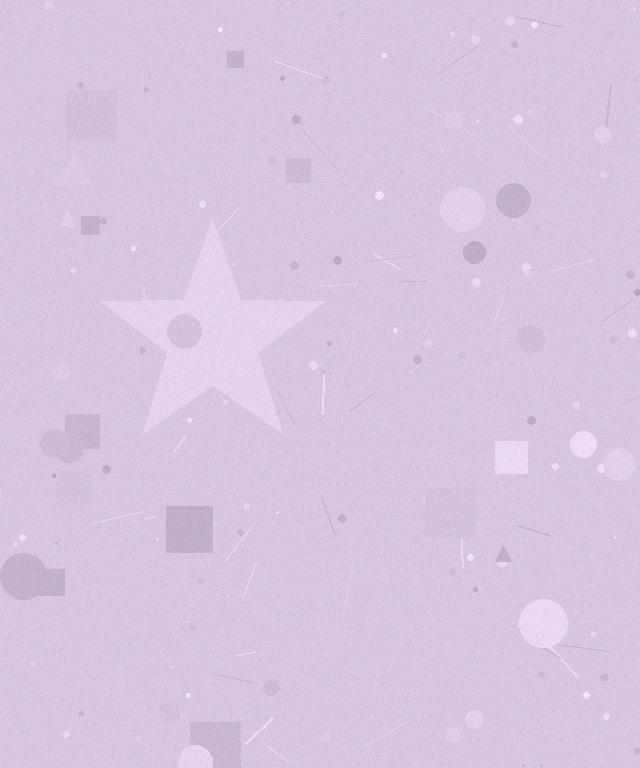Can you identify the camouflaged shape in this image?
The camouflaged shape is a star.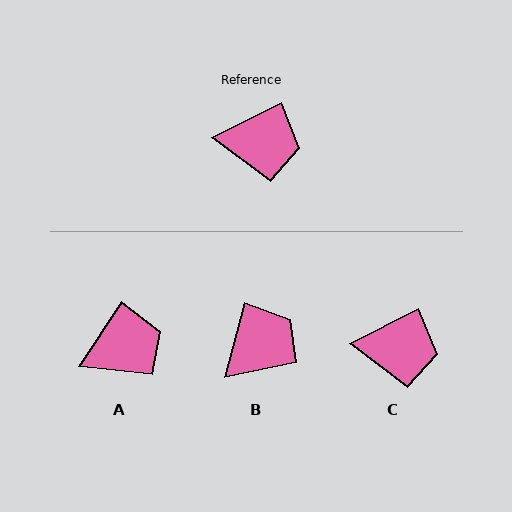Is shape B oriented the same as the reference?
No, it is off by about 48 degrees.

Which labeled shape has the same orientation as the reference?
C.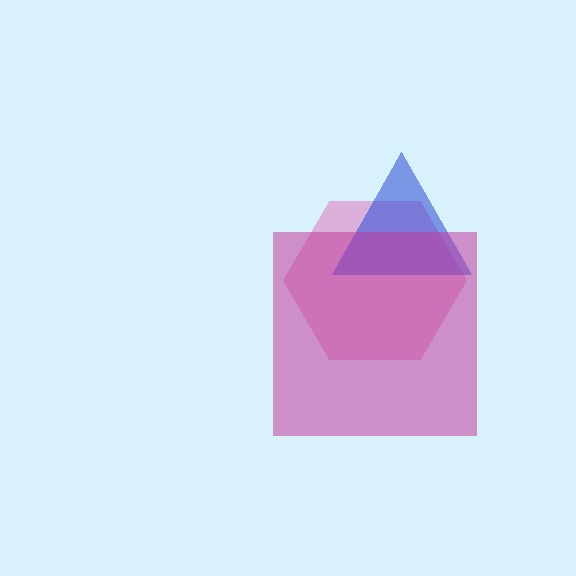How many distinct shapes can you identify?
There are 3 distinct shapes: a pink hexagon, a blue triangle, a magenta square.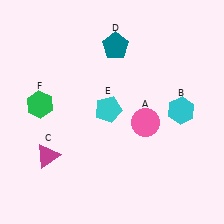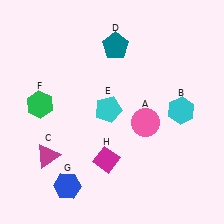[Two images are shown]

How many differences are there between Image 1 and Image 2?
There are 2 differences between the two images.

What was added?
A blue hexagon (G), a magenta diamond (H) were added in Image 2.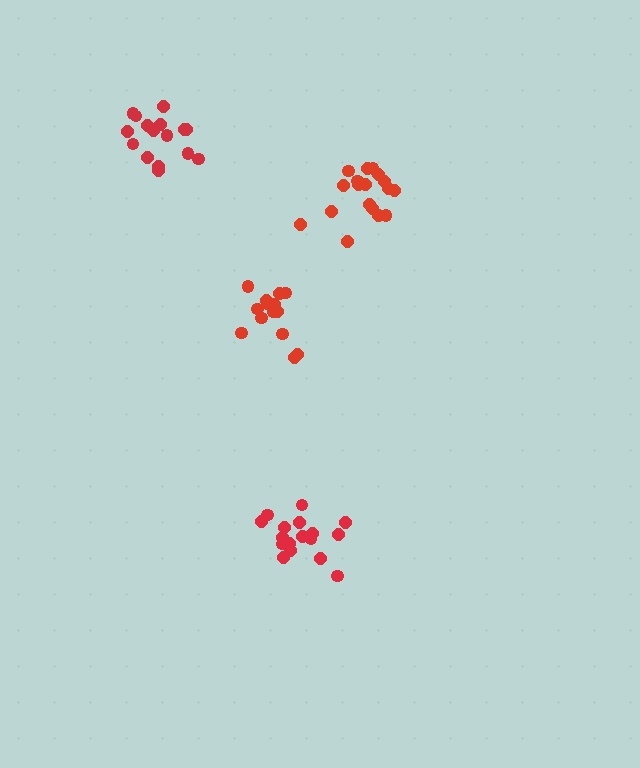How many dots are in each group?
Group 1: 17 dots, Group 2: 14 dots, Group 3: 18 dots, Group 4: 17 dots (66 total).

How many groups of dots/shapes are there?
There are 4 groups.